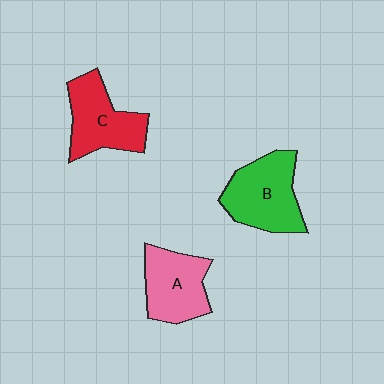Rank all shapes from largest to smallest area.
From largest to smallest: B (green), C (red), A (pink).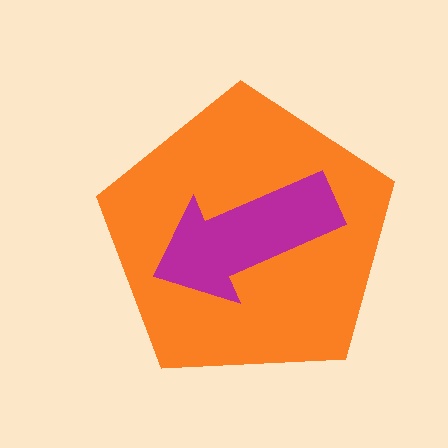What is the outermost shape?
The orange pentagon.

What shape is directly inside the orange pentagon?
The magenta arrow.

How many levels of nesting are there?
2.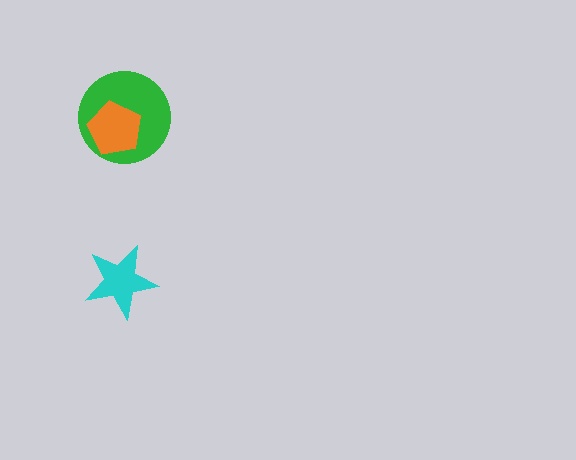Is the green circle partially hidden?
Yes, it is partially covered by another shape.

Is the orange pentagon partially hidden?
No, no other shape covers it.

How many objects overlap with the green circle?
1 object overlaps with the green circle.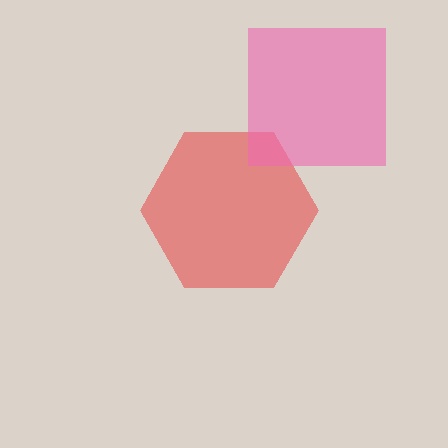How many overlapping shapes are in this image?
There are 2 overlapping shapes in the image.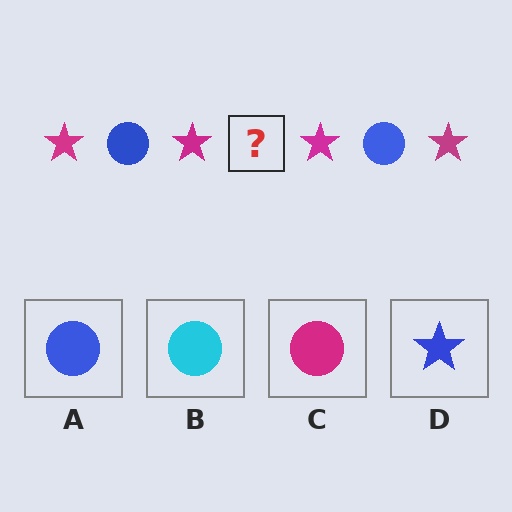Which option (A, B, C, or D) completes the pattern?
A.